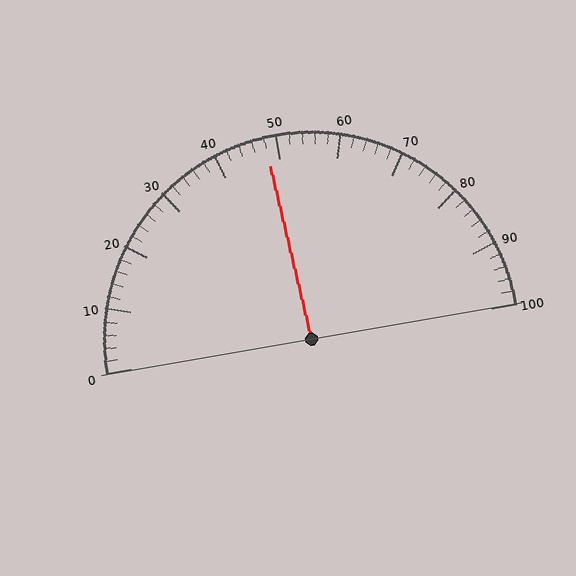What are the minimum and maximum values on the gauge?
The gauge ranges from 0 to 100.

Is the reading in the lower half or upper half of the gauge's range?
The reading is in the lower half of the range (0 to 100).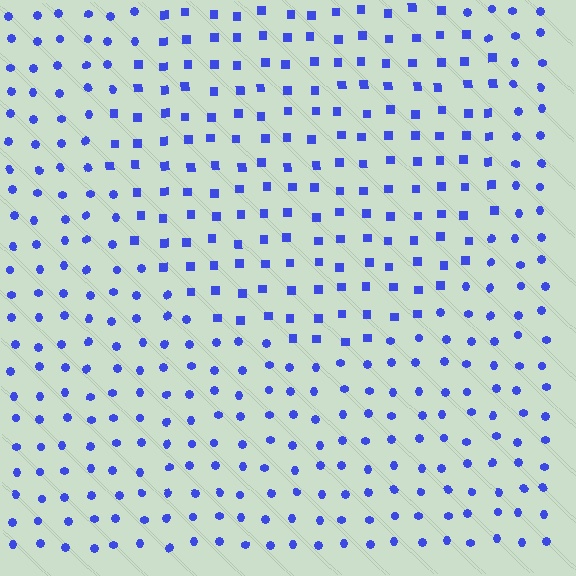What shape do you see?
I see a circle.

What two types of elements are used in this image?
The image uses squares inside the circle region and circles outside it.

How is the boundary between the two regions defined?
The boundary is defined by a change in element shape: squares inside vs. circles outside. All elements share the same color and spacing.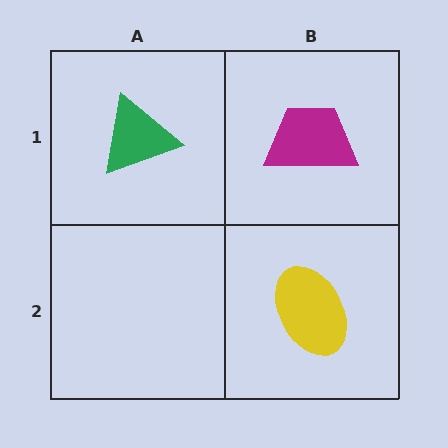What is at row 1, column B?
A magenta trapezoid.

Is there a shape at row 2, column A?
No, that cell is empty.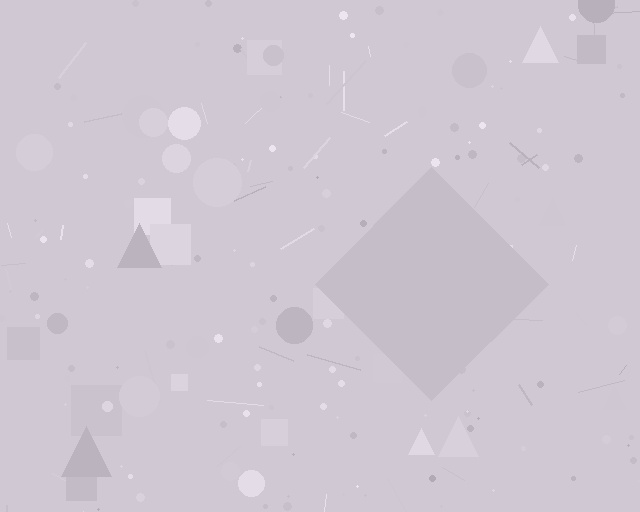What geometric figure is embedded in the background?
A diamond is embedded in the background.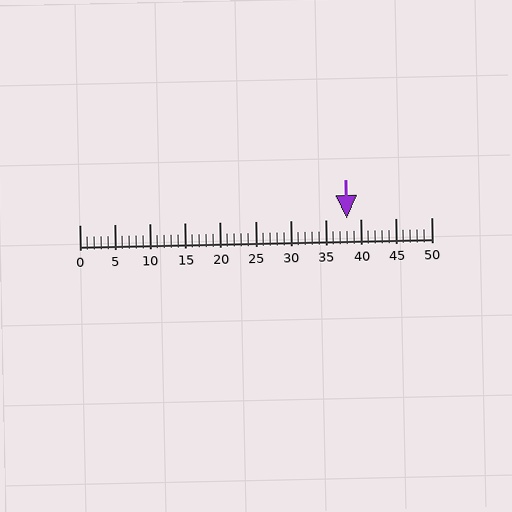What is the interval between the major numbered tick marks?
The major tick marks are spaced 5 units apart.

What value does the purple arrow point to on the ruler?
The purple arrow points to approximately 38.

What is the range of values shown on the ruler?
The ruler shows values from 0 to 50.